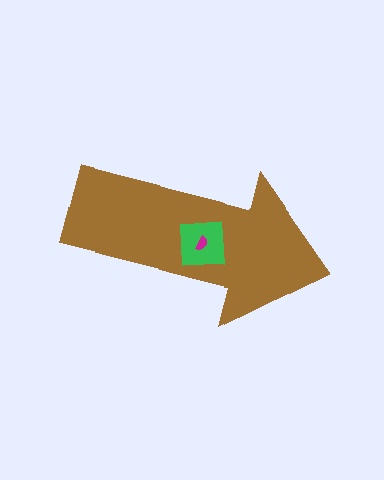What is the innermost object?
The magenta semicircle.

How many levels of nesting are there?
3.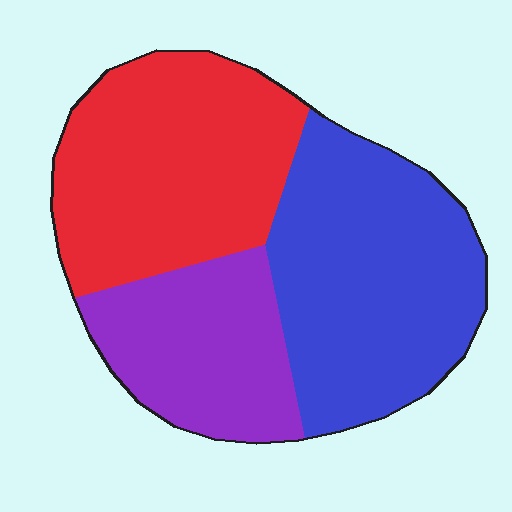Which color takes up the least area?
Purple, at roughly 25%.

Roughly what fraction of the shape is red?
Red covers roughly 35% of the shape.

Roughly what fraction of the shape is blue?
Blue takes up between a quarter and a half of the shape.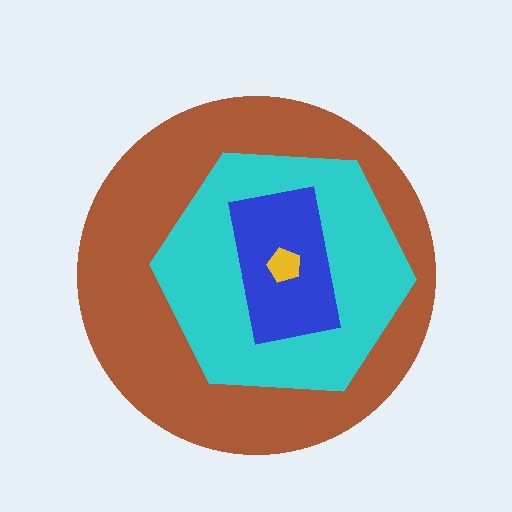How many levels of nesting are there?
4.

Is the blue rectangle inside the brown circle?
Yes.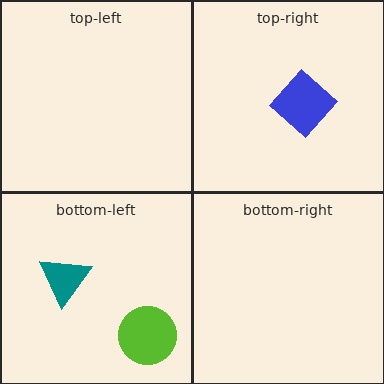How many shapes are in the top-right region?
1.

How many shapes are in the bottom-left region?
2.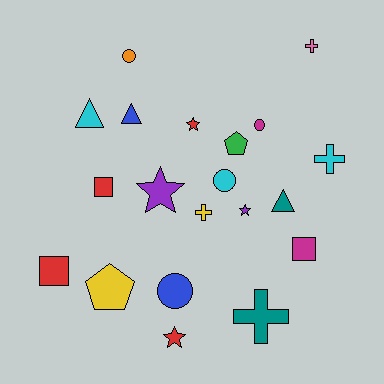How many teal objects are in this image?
There are 2 teal objects.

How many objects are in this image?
There are 20 objects.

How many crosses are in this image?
There are 4 crosses.